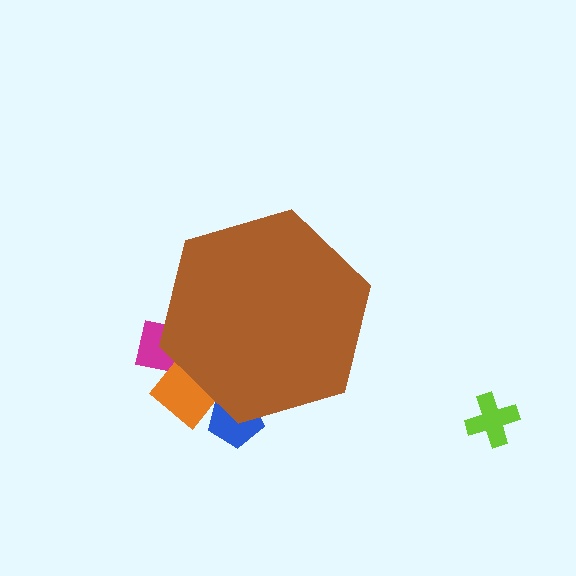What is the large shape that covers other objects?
A brown hexagon.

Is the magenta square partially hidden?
Yes, the magenta square is partially hidden behind the brown hexagon.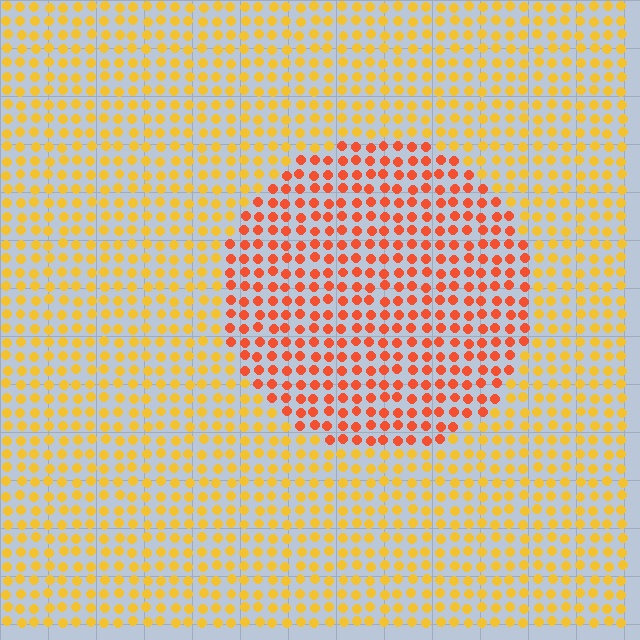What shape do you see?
I see a circle.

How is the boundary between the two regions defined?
The boundary is defined purely by a slight shift in hue (about 35 degrees). Spacing, size, and orientation are identical on both sides.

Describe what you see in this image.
The image is filled with small yellow elements in a uniform arrangement. A circle-shaped region is visible where the elements are tinted to a slightly different hue, forming a subtle color boundary.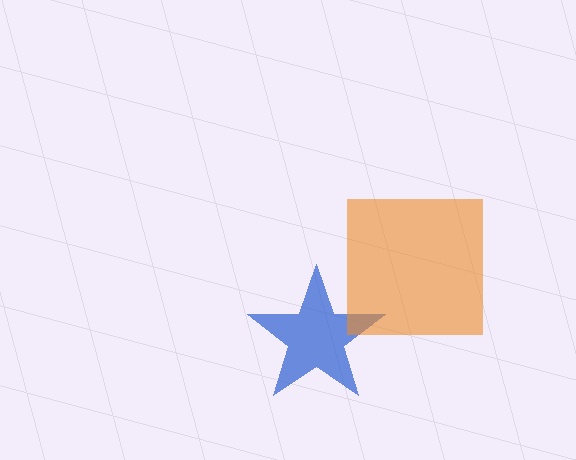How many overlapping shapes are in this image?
There are 2 overlapping shapes in the image.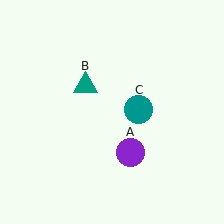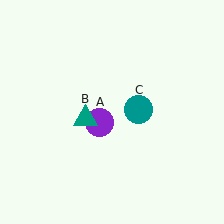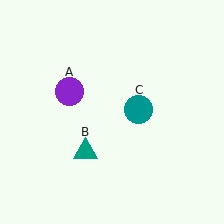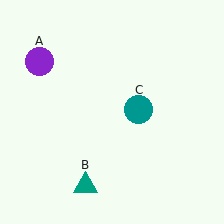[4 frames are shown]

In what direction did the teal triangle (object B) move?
The teal triangle (object B) moved down.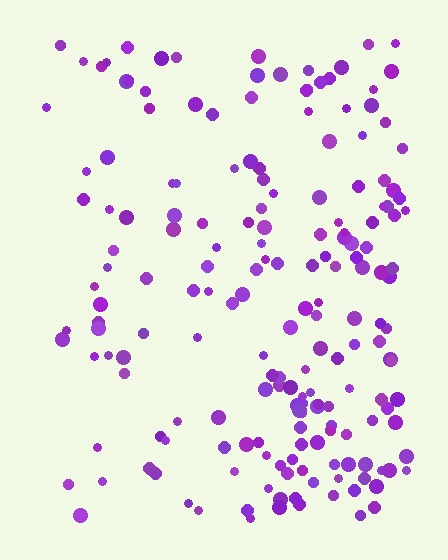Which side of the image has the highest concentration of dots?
The right.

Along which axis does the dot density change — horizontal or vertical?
Horizontal.